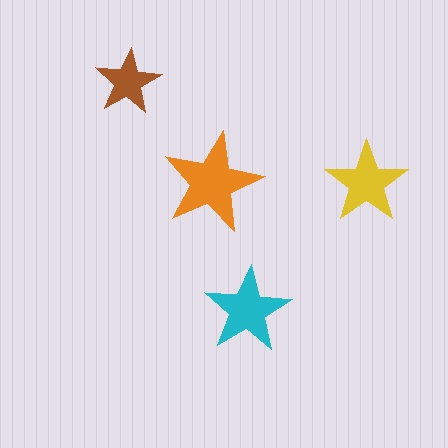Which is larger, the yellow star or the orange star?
The orange one.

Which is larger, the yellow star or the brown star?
The yellow one.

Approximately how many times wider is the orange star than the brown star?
About 1.5 times wider.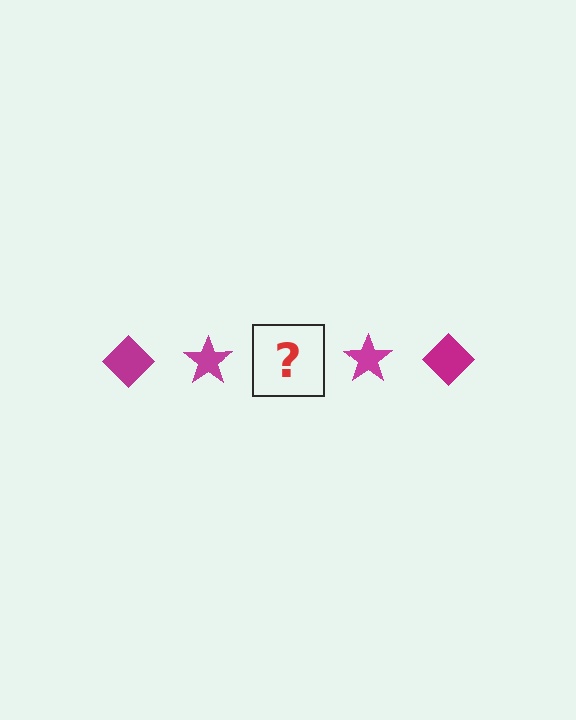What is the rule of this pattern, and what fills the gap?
The rule is that the pattern cycles through diamond, star shapes in magenta. The gap should be filled with a magenta diamond.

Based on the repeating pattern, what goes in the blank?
The blank should be a magenta diamond.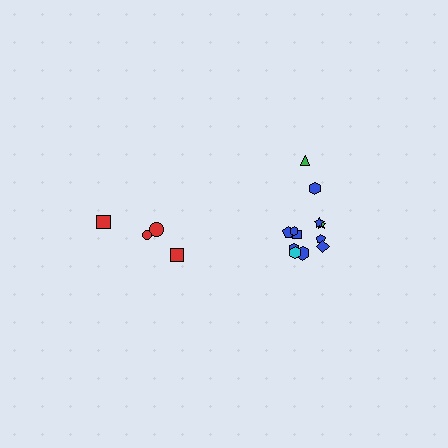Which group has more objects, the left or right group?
The right group.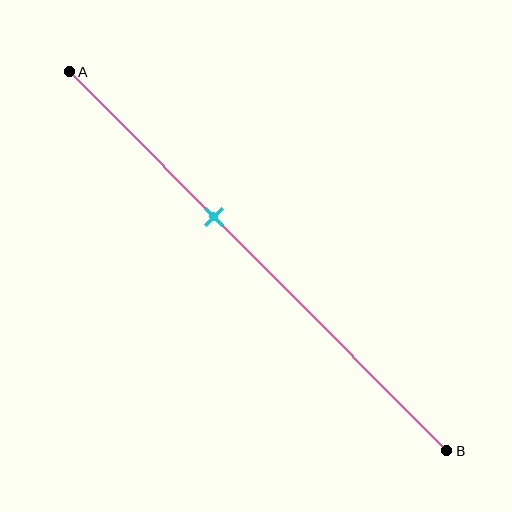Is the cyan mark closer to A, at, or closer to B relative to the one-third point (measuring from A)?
The cyan mark is closer to point B than the one-third point of segment AB.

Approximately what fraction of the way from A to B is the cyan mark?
The cyan mark is approximately 40% of the way from A to B.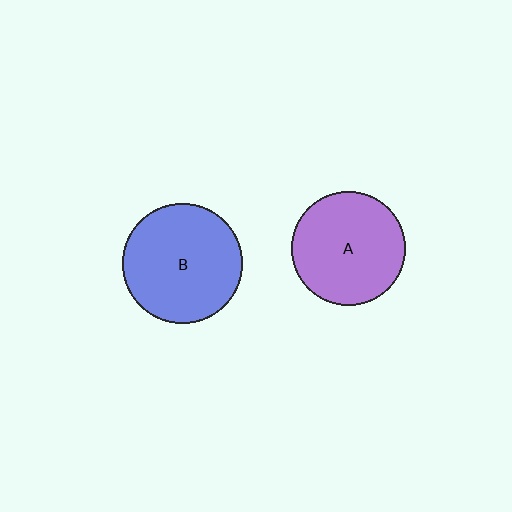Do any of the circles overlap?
No, none of the circles overlap.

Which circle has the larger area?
Circle B (blue).